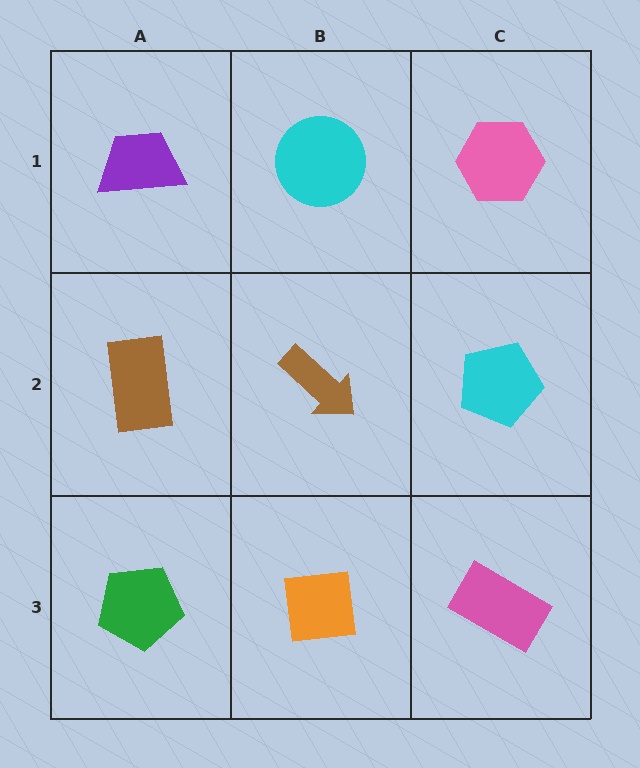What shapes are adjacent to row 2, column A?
A purple trapezoid (row 1, column A), a green pentagon (row 3, column A), a brown arrow (row 2, column B).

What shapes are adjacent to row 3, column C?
A cyan pentagon (row 2, column C), an orange square (row 3, column B).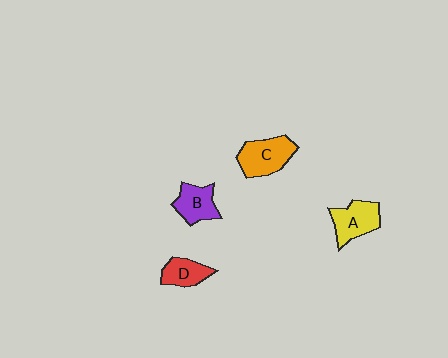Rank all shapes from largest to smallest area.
From largest to smallest: C (orange), A (yellow), B (purple), D (red).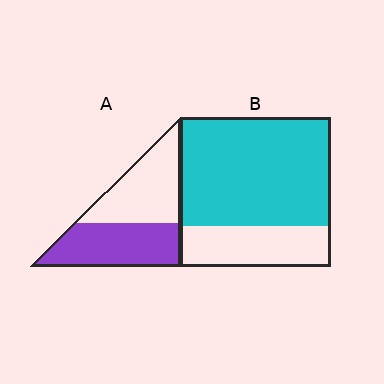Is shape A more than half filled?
Roughly half.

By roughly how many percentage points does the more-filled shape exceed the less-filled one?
By roughly 25 percentage points (B over A).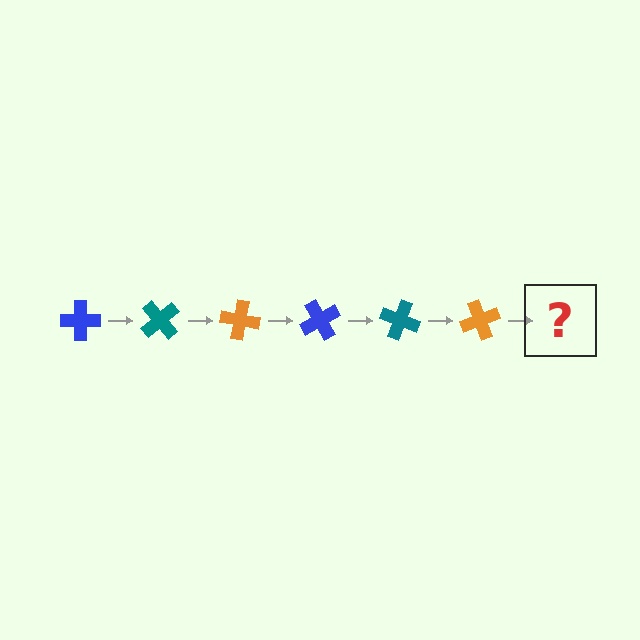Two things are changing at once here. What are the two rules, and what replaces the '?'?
The two rules are that it rotates 50 degrees each step and the color cycles through blue, teal, and orange. The '?' should be a blue cross, rotated 300 degrees from the start.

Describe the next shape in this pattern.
It should be a blue cross, rotated 300 degrees from the start.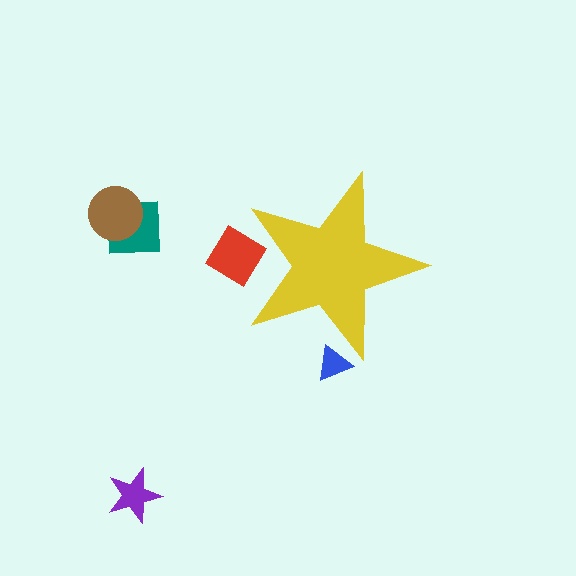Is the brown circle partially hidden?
No, the brown circle is fully visible.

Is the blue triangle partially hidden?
Yes, the blue triangle is partially hidden behind the yellow star.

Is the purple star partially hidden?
No, the purple star is fully visible.